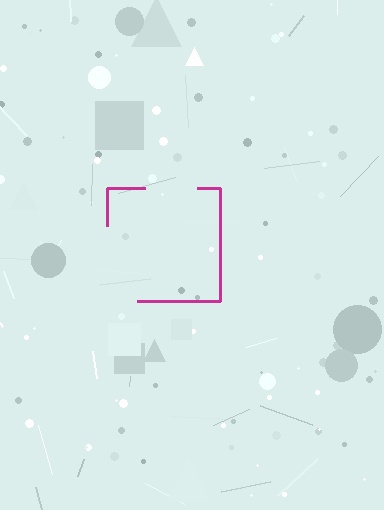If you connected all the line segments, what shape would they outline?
They would outline a square.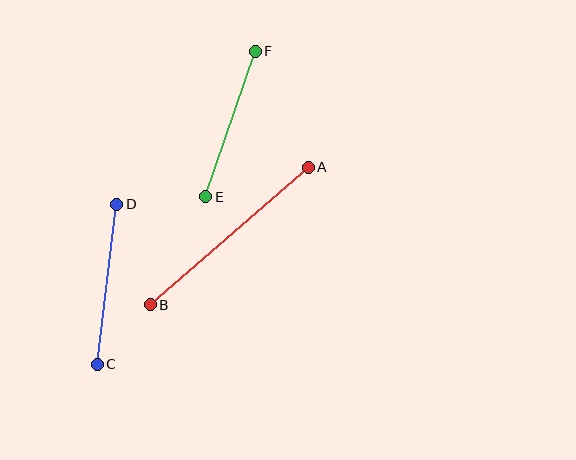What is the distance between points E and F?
The distance is approximately 154 pixels.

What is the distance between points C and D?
The distance is approximately 161 pixels.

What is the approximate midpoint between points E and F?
The midpoint is at approximately (230, 124) pixels.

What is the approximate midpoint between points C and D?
The midpoint is at approximately (107, 284) pixels.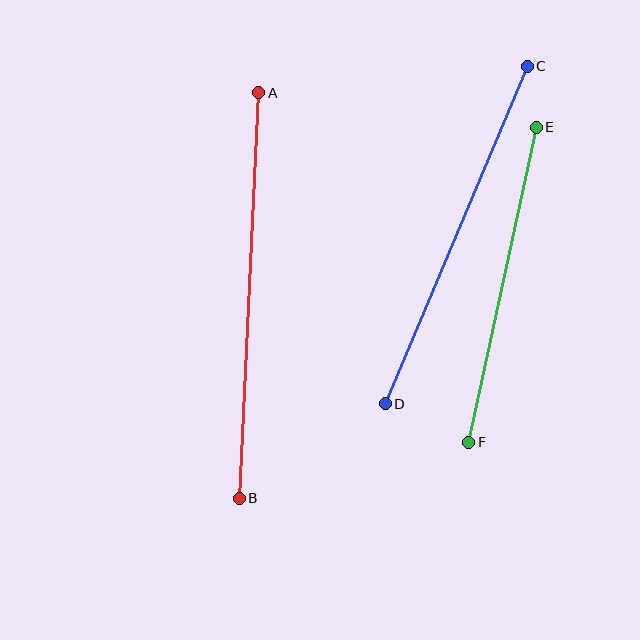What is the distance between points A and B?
The distance is approximately 406 pixels.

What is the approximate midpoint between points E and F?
The midpoint is at approximately (503, 285) pixels.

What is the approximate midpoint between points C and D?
The midpoint is at approximately (456, 235) pixels.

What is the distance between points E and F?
The distance is approximately 322 pixels.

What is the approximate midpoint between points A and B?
The midpoint is at approximately (249, 296) pixels.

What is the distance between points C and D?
The distance is approximately 366 pixels.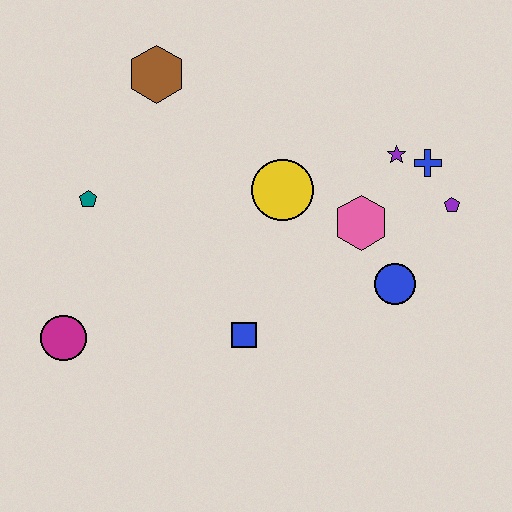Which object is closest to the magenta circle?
The teal pentagon is closest to the magenta circle.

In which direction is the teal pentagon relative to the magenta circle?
The teal pentagon is above the magenta circle.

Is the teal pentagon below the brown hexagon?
Yes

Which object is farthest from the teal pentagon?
The purple pentagon is farthest from the teal pentagon.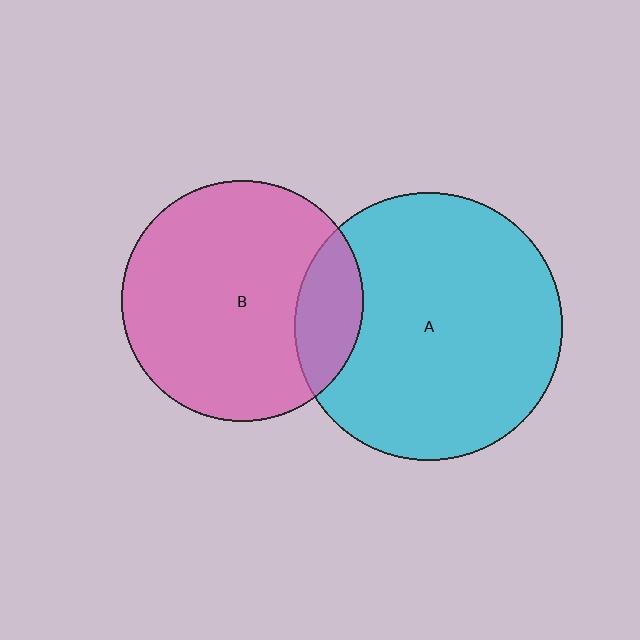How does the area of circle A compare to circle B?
Approximately 1.2 times.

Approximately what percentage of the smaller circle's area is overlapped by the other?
Approximately 15%.